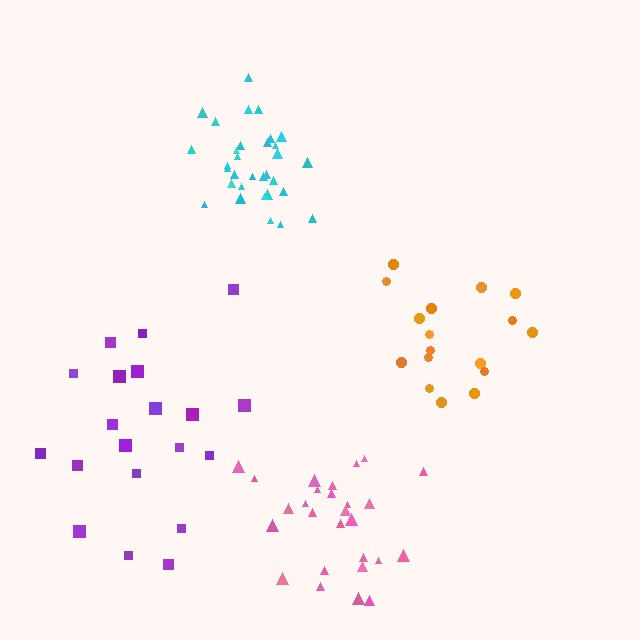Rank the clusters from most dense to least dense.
cyan, pink, orange, purple.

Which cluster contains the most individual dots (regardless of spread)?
Cyan (32).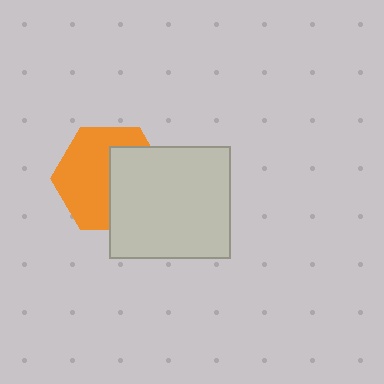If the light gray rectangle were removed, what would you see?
You would see the complete orange hexagon.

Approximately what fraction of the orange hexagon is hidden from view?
Roughly 43% of the orange hexagon is hidden behind the light gray rectangle.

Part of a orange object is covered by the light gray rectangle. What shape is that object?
It is a hexagon.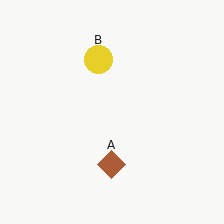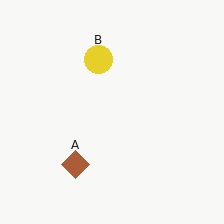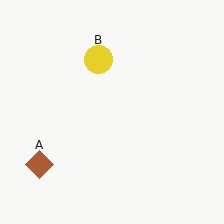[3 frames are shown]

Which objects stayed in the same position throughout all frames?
Yellow circle (object B) remained stationary.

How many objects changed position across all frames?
1 object changed position: brown diamond (object A).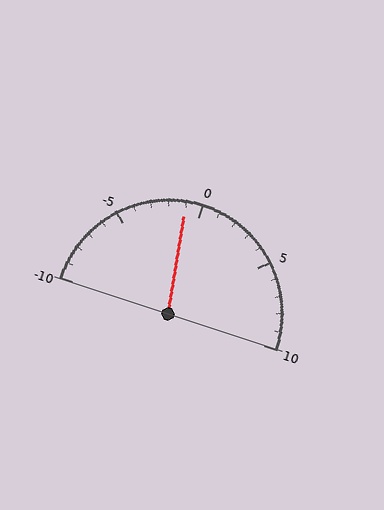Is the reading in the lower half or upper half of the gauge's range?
The reading is in the lower half of the range (-10 to 10).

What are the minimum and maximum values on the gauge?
The gauge ranges from -10 to 10.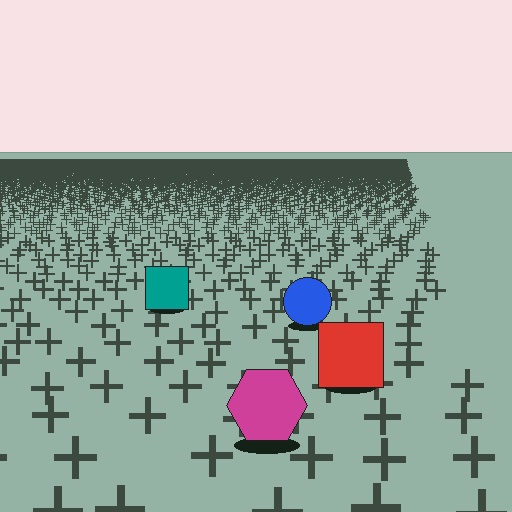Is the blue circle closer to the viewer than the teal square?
Yes. The blue circle is closer — you can tell from the texture gradient: the ground texture is coarser near it.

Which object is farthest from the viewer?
The teal square is farthest from the viewer. It appears smaller and the ground texture around it is denser.